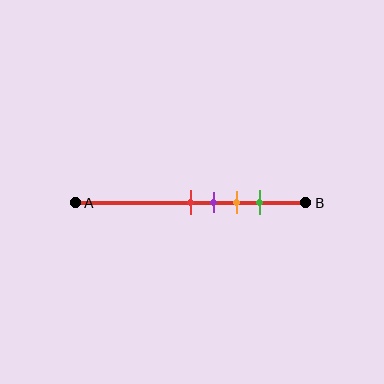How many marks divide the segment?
There are 4 marks dividing the segment.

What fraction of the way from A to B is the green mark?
The green mark is approximately 80% (0.8) of the way from A to B.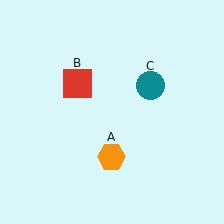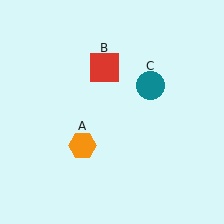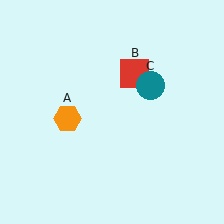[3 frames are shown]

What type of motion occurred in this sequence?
The orange hexagon (object A), red square (object B) rotated clockwise around the center of the scene.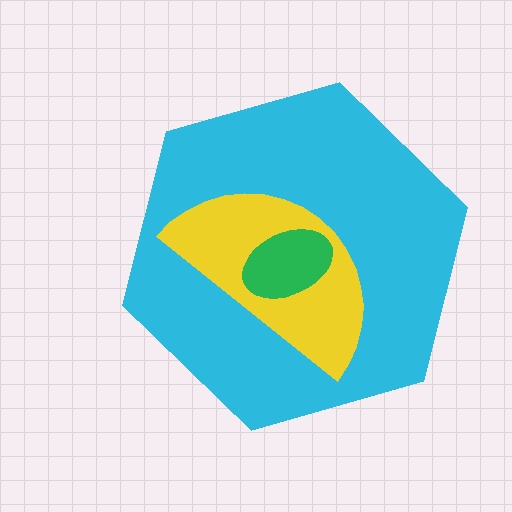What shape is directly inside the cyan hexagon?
The yellow semicircle.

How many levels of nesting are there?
3.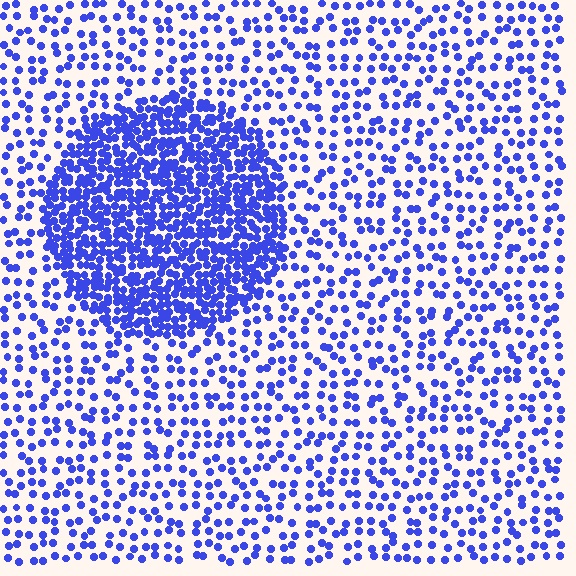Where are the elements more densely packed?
The elements are more densely packed inside the circle boundary.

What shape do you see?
I see a circle.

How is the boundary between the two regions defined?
The boundary is defined by a change in element density (approximately 2.8x ratio). All elements are the same color, size, and shape.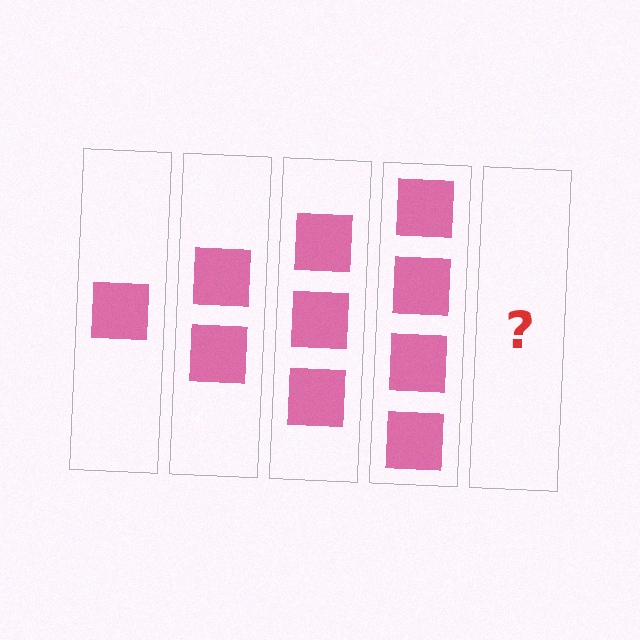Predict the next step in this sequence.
The next step is 5 squares.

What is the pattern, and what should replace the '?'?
The pattern is that each step adds one more square. The '?' should be 5 squares.